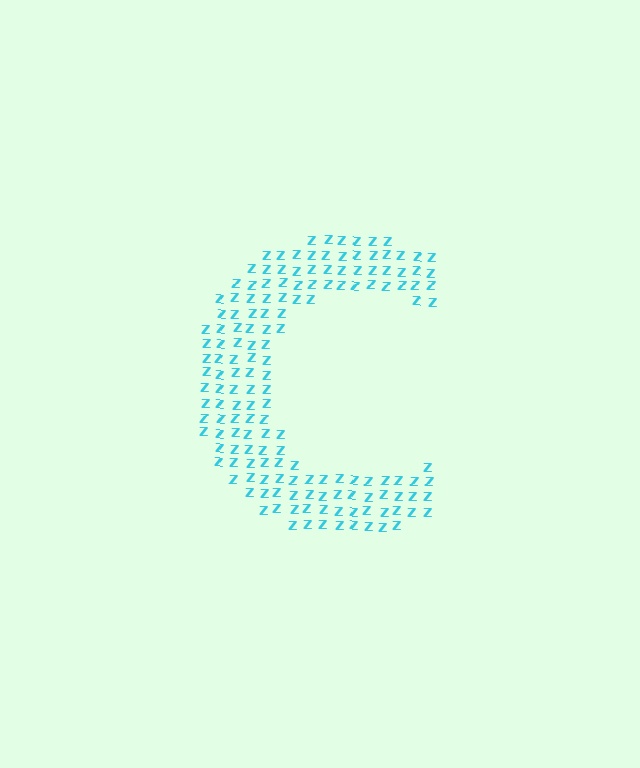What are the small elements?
The small elements are letter Z's.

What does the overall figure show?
The overall figure shows the letter C.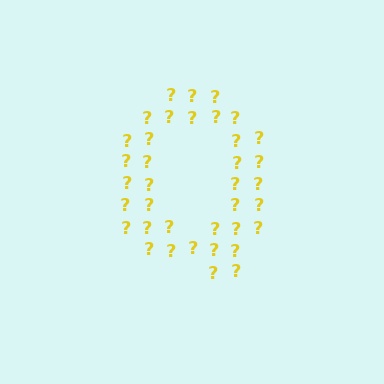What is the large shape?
The large shape is the letter Q.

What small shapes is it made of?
It is made of small question marks.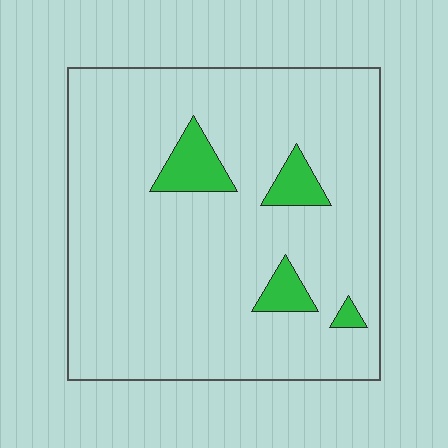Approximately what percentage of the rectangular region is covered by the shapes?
Approximately 10%.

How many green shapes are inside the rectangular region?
4.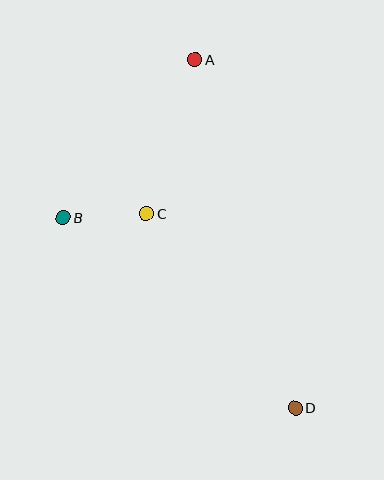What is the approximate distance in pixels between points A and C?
The distance between A and C is approximately 162 pixels.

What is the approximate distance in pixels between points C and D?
The distance between C and D is approximately 245 pixels.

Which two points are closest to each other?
Points B and C are closest to each other.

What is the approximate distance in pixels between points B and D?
The distance between B and D is approximately 300 pixels.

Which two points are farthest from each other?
Points A and D are farthest from each other.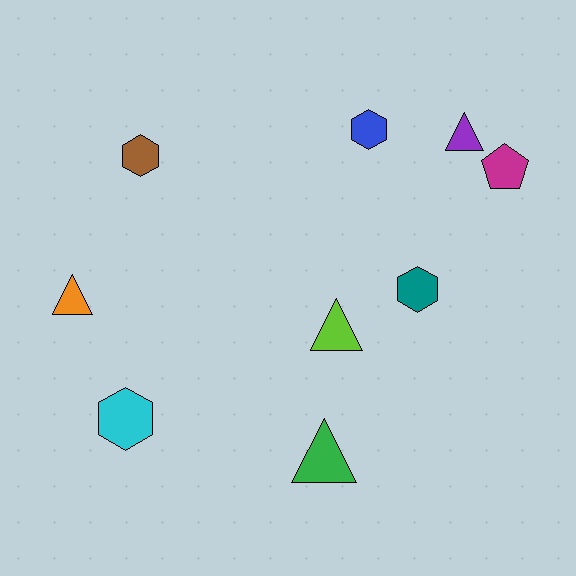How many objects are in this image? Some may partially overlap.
There are 9 objects.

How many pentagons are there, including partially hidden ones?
There is 1 pentagon.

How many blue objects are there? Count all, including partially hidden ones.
There is 1 blue object.